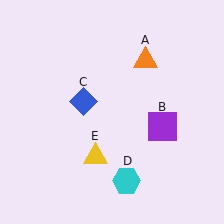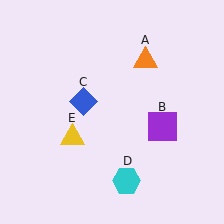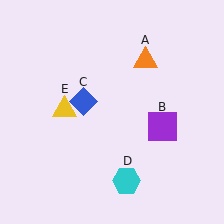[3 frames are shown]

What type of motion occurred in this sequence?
The yellow triangle (object E) rotated clockwise around the center of the scene.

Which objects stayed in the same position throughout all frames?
Orange triangle (object A) and purple square (object B) and blue diamond (object C) and cyan hexagon (object D) remained stationary.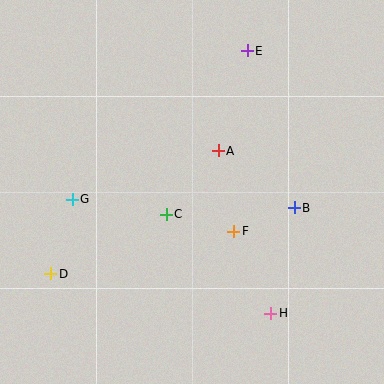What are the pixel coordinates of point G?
Point G is at (72, 199).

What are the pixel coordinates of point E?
Point E is at (247, 51).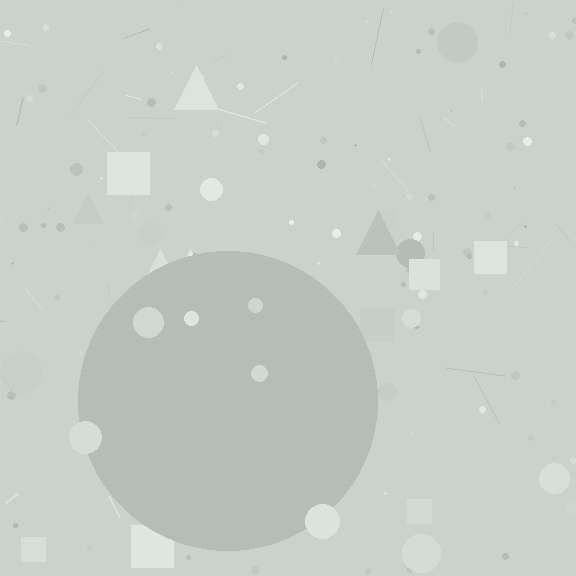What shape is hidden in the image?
A circle is hidden in the image.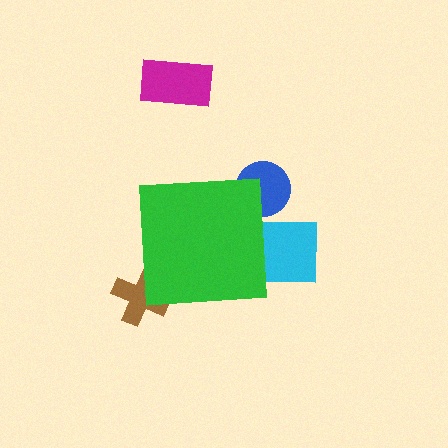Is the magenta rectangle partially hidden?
No, the magenta rectangle is fully visible.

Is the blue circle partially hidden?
Yes, the blue circle is partially hidden behind the green square.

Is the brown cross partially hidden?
Yes, the brown cross is partially hidden behind the green square.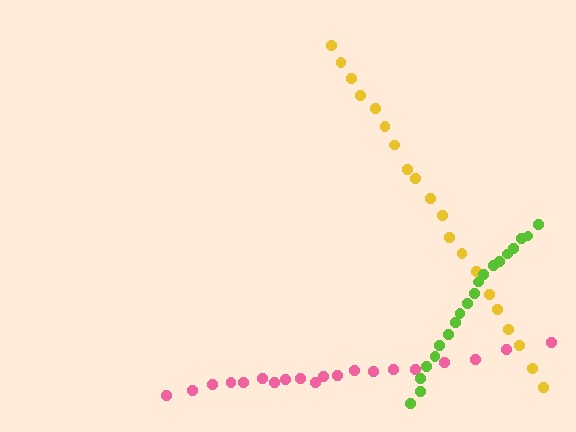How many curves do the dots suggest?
There are 3 distinct paths.